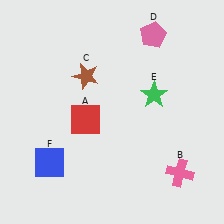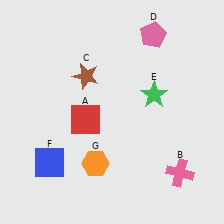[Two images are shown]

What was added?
An orange hexagon (G) was added in Image 2.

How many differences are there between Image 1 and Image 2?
There is 1 difference between the two images.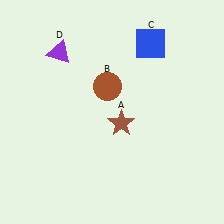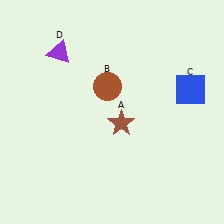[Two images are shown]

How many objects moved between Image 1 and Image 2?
1 object moved between the two images.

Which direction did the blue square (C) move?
The blue square (C) moved down.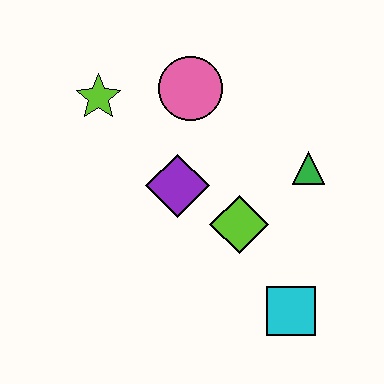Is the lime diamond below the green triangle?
Yes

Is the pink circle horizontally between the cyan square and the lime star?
Yes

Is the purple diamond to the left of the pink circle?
Yes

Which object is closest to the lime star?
The pink circle is closest to the lime star.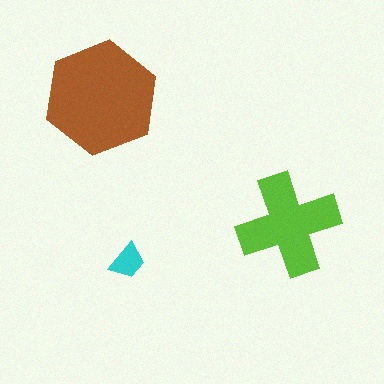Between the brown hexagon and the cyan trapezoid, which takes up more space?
The brown hexagon.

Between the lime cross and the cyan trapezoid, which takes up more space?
The lime cross.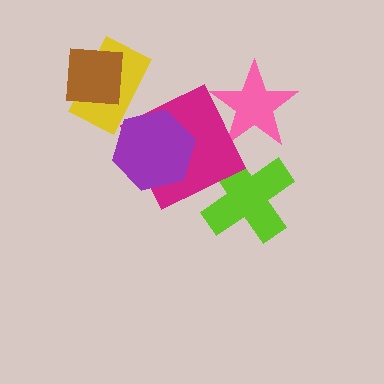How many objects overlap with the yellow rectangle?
1 object overlaps with the yellow rectangle.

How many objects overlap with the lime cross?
1 object overlaps with the lime cross.